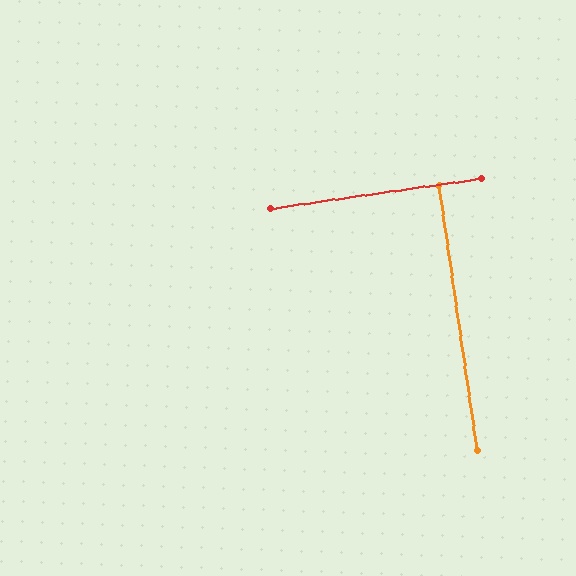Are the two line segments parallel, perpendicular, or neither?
Perpendicular — they meet at approximately 90°.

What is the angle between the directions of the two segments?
Approximately 90 degrees.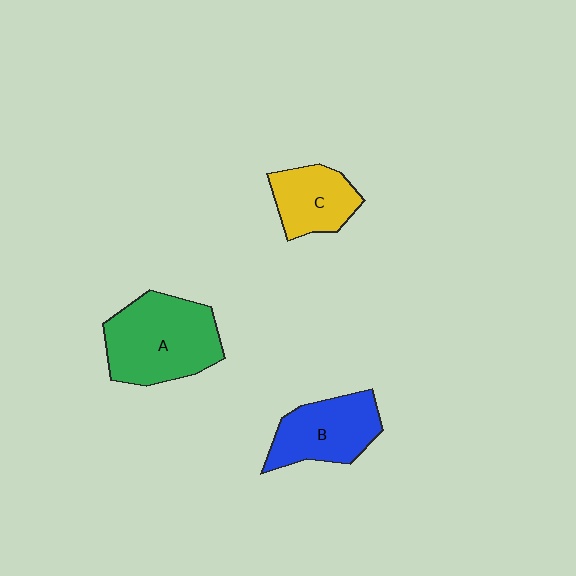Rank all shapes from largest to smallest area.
From largest to smallest: A (green), B (blue), C (yellow).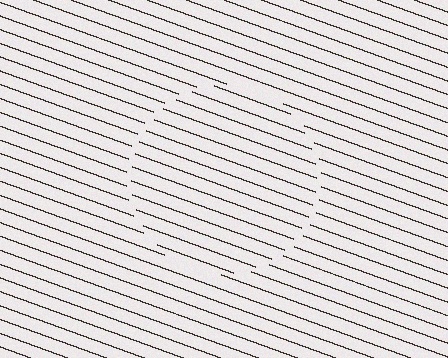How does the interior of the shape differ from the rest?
The interior of the shape contains the same grating, shifted by half a period — the contour is defined by the phase discontinuity where line-ends from the inner and outer gratings abut.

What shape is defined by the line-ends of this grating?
An illusory circle. The interior of the shape contains the same grating, shifted by half a period — the contour is defined by the phase discontinuity where line-ends from the inner and outer gratings abut.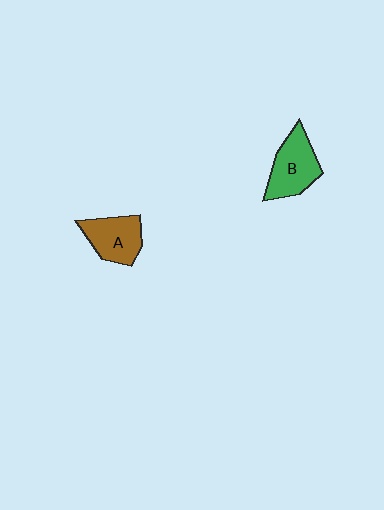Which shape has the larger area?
Shape B (green).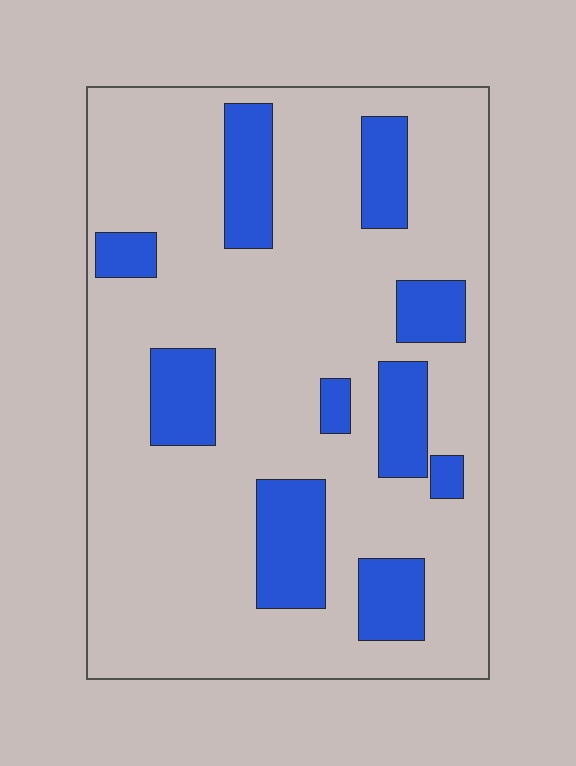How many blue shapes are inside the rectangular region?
10.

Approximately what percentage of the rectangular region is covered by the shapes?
Approximately 20%.